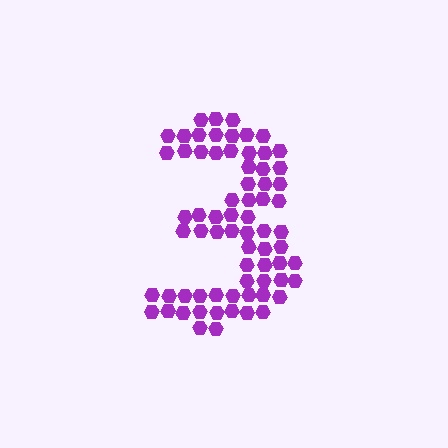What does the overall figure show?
The overall figure shows the digit 3.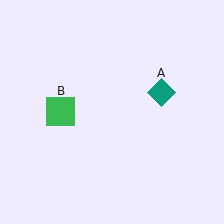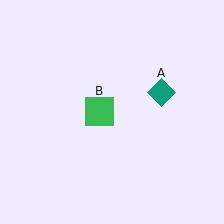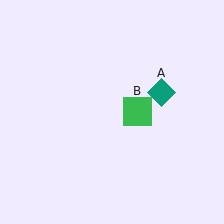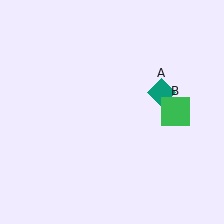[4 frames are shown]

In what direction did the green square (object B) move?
The green square (object B) moved right.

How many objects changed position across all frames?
1 object changed position: green square (object B).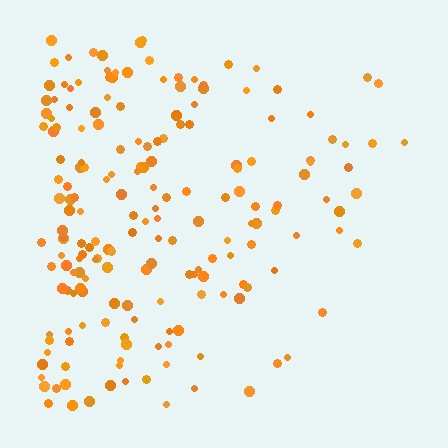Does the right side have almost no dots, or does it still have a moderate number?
Still a moderate number, just noticeably fewer than the left.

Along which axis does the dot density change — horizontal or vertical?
Horizontal.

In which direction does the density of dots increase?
From right to left, with the left side densest.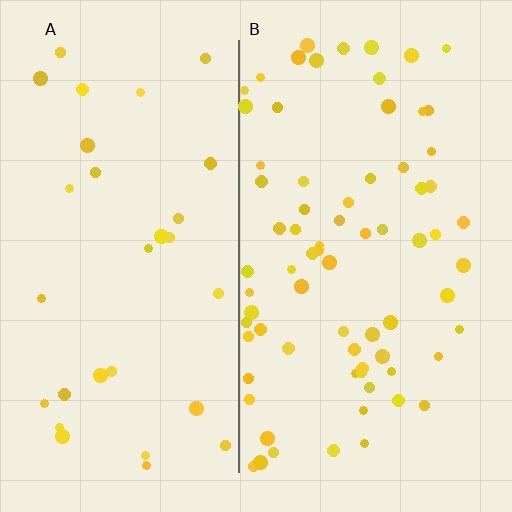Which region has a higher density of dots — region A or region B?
B (the right).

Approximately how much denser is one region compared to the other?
Approximately 2.4× — region B over region A.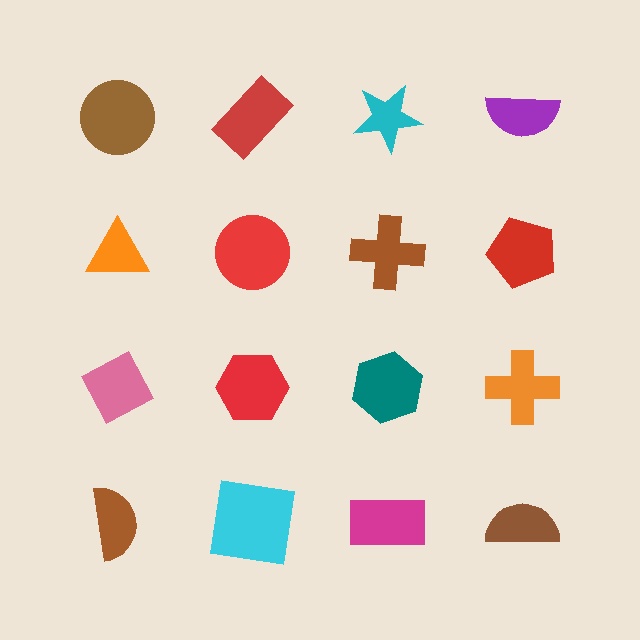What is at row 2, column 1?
An orange triangle.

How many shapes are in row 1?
4 shapes.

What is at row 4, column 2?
A cyan square.